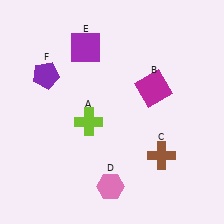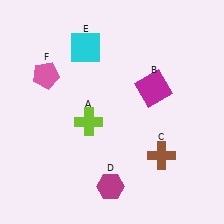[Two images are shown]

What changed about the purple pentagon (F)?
In Image 1, F is purple. In Image 2, it changed to pink.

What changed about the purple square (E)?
In Image 1, E is purple. In Image 2, it changed to cyan.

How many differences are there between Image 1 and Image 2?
There are 3 differences between the two images.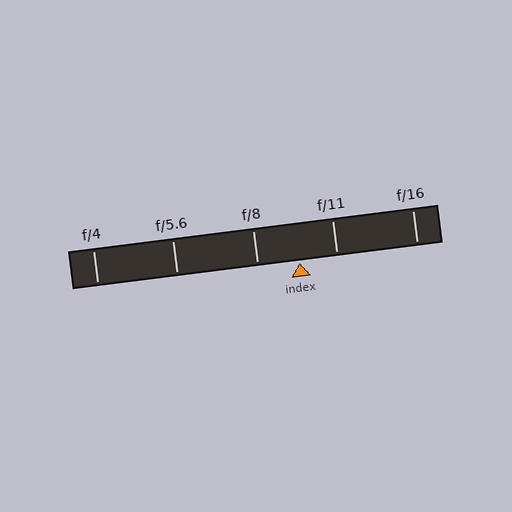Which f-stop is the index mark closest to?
The index mark is closest to f/11.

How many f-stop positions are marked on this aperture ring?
There are 5 f-stop positions marked.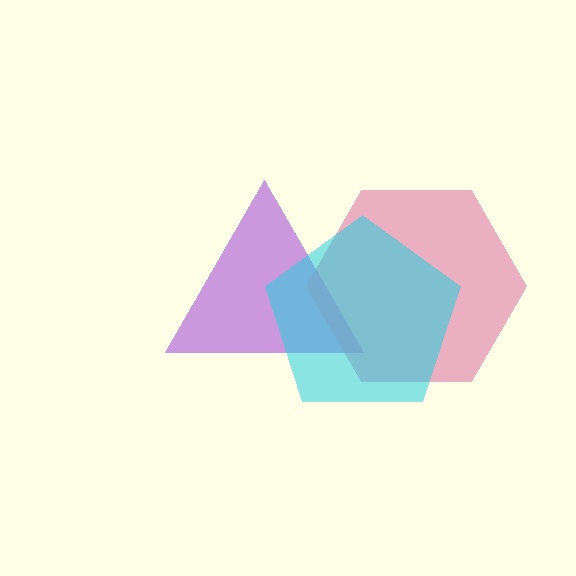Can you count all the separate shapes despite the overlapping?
Yes, there are 3 separate shapes.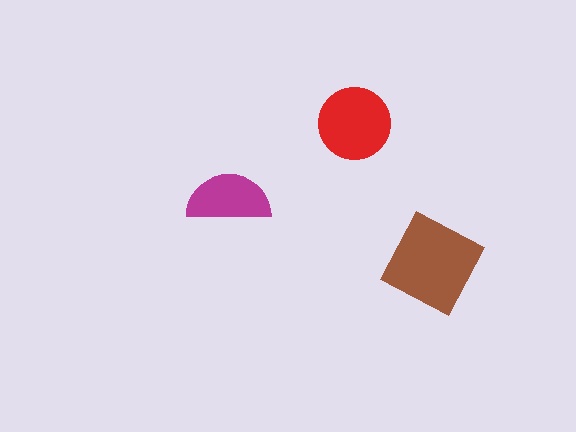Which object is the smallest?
The magenta semicircle.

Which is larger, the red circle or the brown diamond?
The brown diamond.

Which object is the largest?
The brown diamond.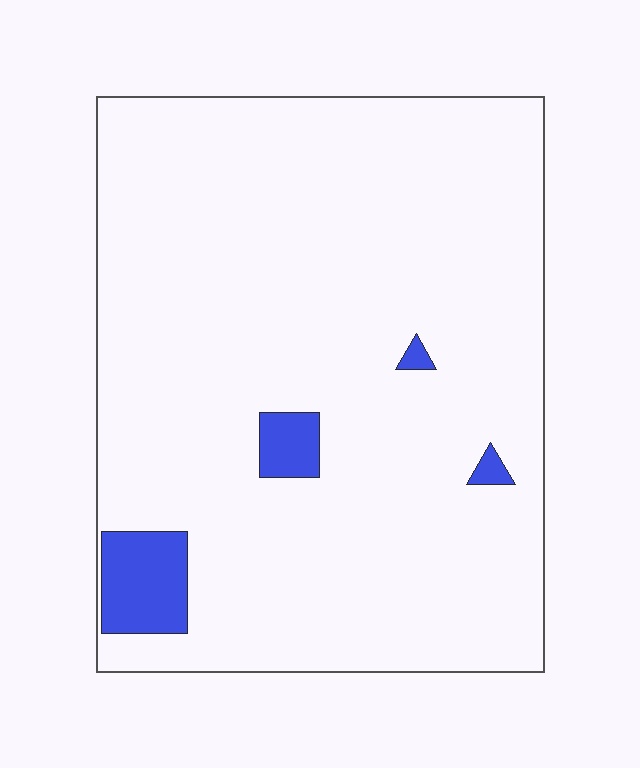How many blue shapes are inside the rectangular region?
4.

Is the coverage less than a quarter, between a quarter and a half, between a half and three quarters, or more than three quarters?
Less than a quarter.